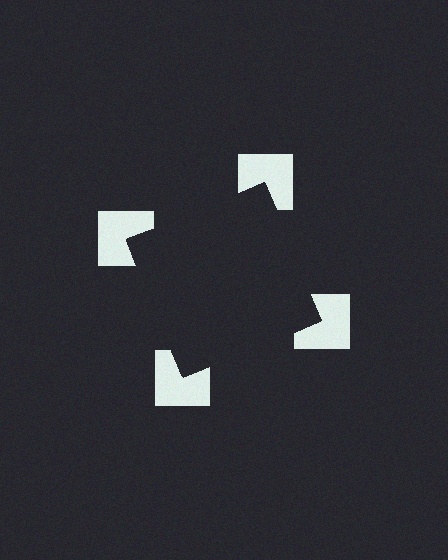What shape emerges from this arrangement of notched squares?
An illusory square — its edges are inferred from the aligned wedge cuts in the notched squares, not physically drawn.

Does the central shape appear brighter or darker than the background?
It typically appears slightly darker than the background, even though no actual brightness change is drawn.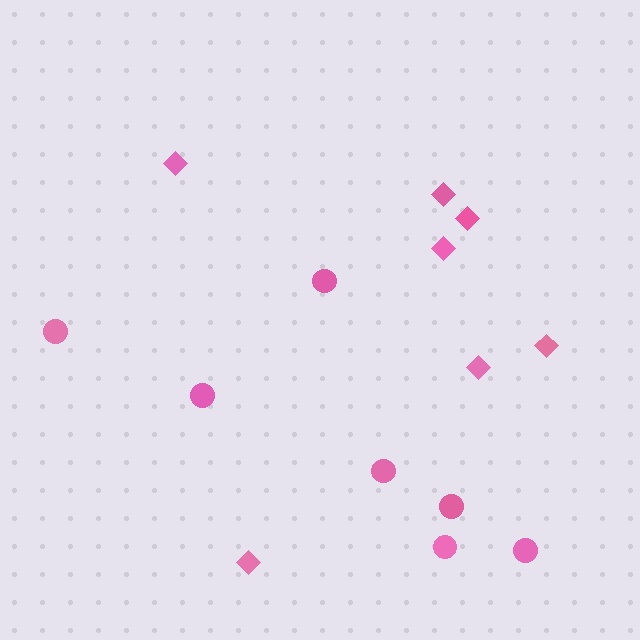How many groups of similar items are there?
There are 2 groups: one group of circles (7) and one group of diamonds (7).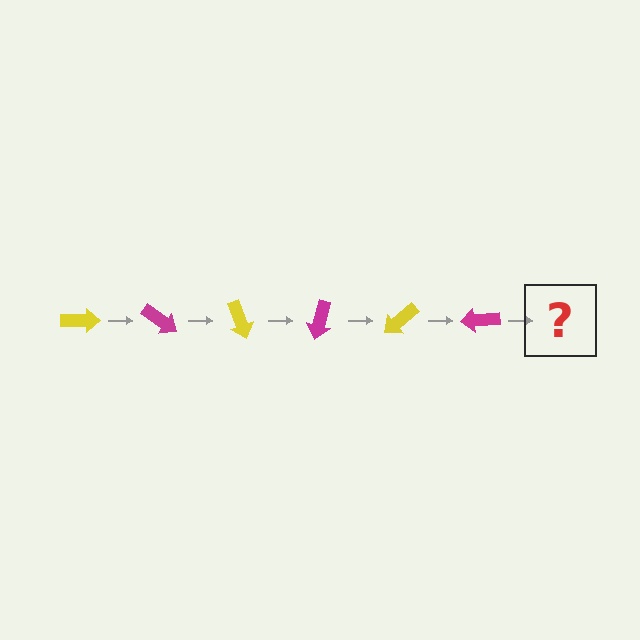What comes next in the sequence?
The next element should be a yellow arrow, rotated 210 degrees from the start.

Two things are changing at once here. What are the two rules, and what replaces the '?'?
The two rules are that it rotates 35 degrees each step and the color cycles through yellow and magenta. The '?' should be a yellow arrow, rotated 210 degrees from the start.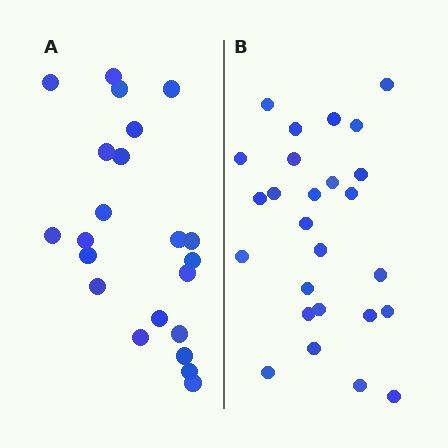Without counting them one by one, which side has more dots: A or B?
Region B (the right region) has more dots.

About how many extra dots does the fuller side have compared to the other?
Region B has about 4 more dots than region A.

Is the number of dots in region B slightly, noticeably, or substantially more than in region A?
Region B has only slightly more — the two regions are fairly close. The ratio is roughly 1.2 to 1.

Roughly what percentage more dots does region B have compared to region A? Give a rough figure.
About 20% more.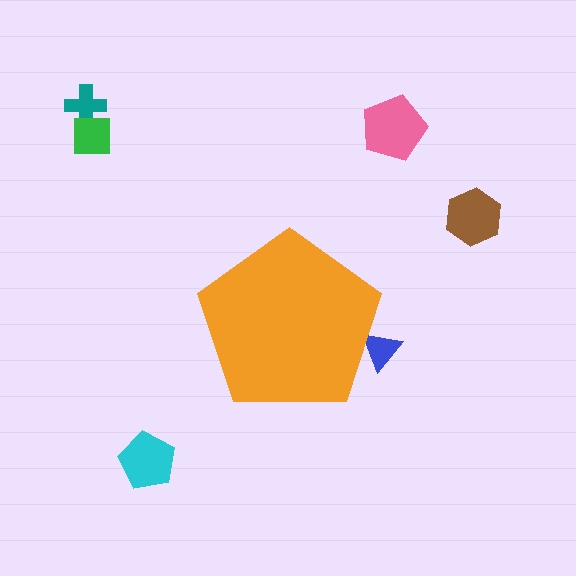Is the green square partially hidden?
No, the green square is fully visible.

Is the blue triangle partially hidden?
Yes, the blue triangle is partially hidden behind the orange pentagon.